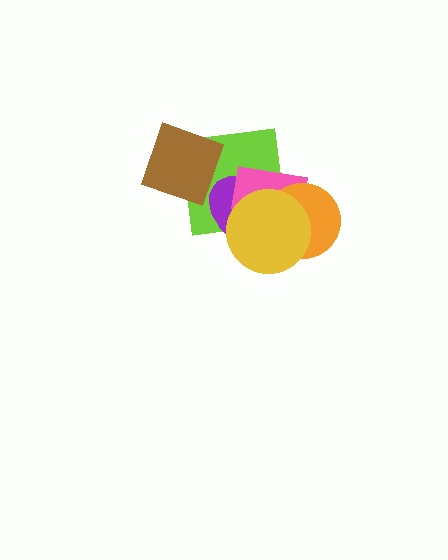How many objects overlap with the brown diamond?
1 object overlaps with the brown diamond.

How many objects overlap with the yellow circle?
4 objects overlap with the yellow circle.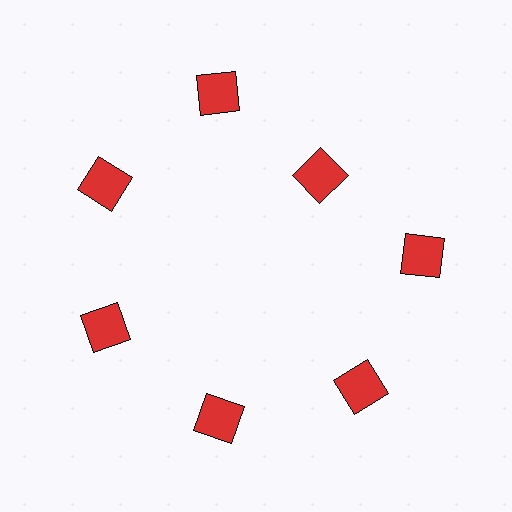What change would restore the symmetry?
The symmetry would be restored by moving it outward, back onto the ring so that all 7 squares sit at equal angles and equal distance from the center.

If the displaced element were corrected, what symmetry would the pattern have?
It would have 7-fold rotational symmetry — the pattern would map onto itself every 51 degrees.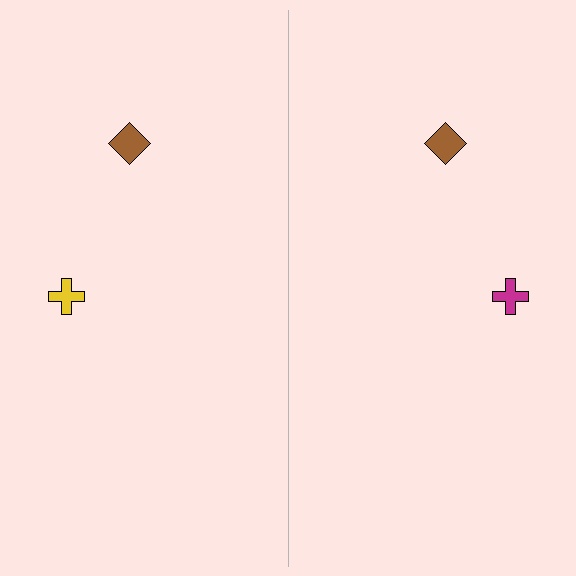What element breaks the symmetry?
The magenta cross on the right side breaks the symmetry — its mirror counterpart is yellow.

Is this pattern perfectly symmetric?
No, the pattern is not perfectly symmetric. The magenta cross on the right side breaks the symmetry — its mirror counterpart is yellow.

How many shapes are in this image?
There are 4 shapes in this image.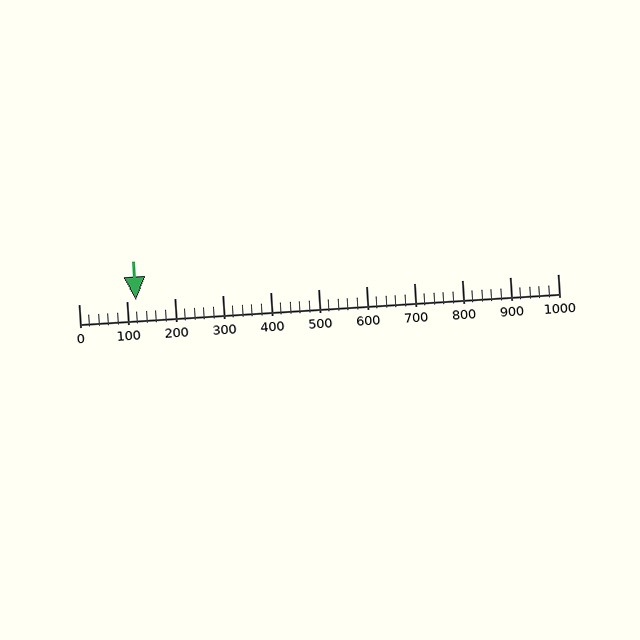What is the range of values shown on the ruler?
The ruler shows values from 0 to 1000.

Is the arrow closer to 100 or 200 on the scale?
The arrow is closer to 100.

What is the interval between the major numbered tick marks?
The major tick marks are spaced 100 units apart.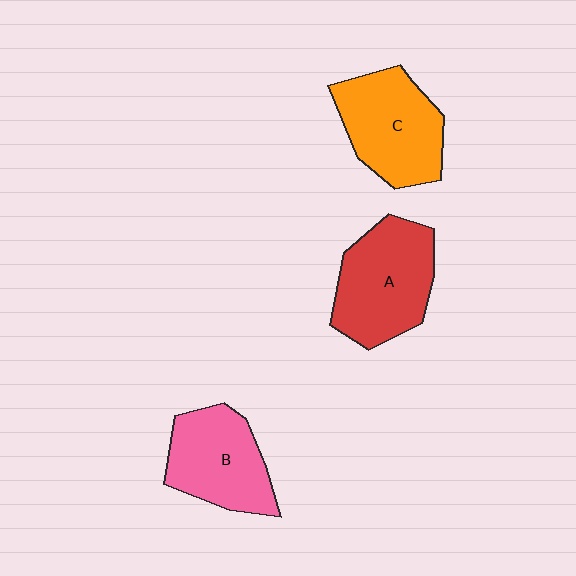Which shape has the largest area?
Shape A (red).